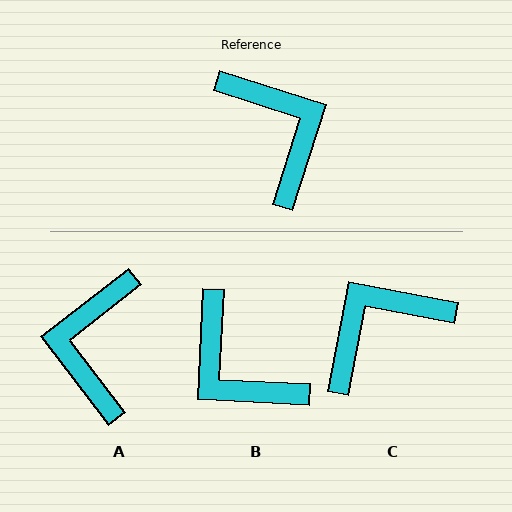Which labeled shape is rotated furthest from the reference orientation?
B, about 165 degrees away.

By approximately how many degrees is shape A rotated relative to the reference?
Approximately 145 degrees counter-clockwise.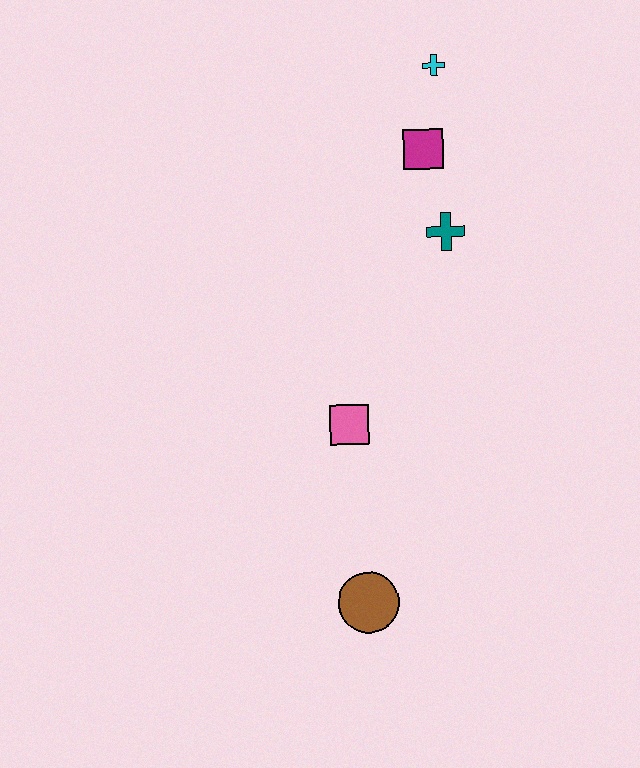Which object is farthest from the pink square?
The cyan cross is farthest from the pink square.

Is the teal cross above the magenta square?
No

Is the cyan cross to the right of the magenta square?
Yes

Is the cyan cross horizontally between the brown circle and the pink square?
No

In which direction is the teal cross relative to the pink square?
The teal cross is above the pink square.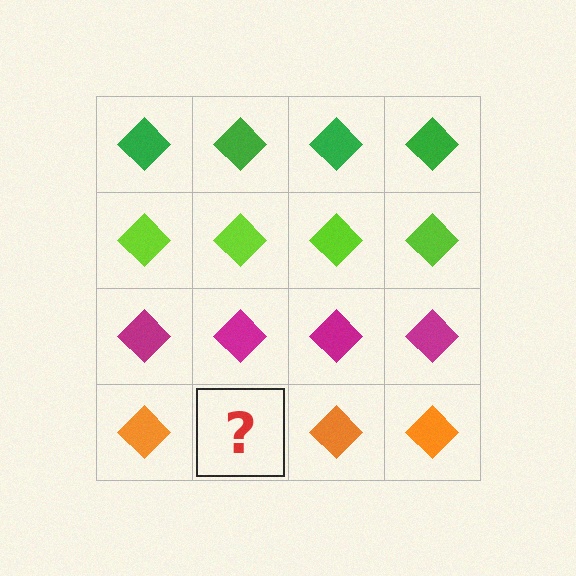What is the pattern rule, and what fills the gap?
The rule is that each row has a consistent color. The gap should be filled with an orange diamond.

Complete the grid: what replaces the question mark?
The question mark should be replaced with an orange diamond.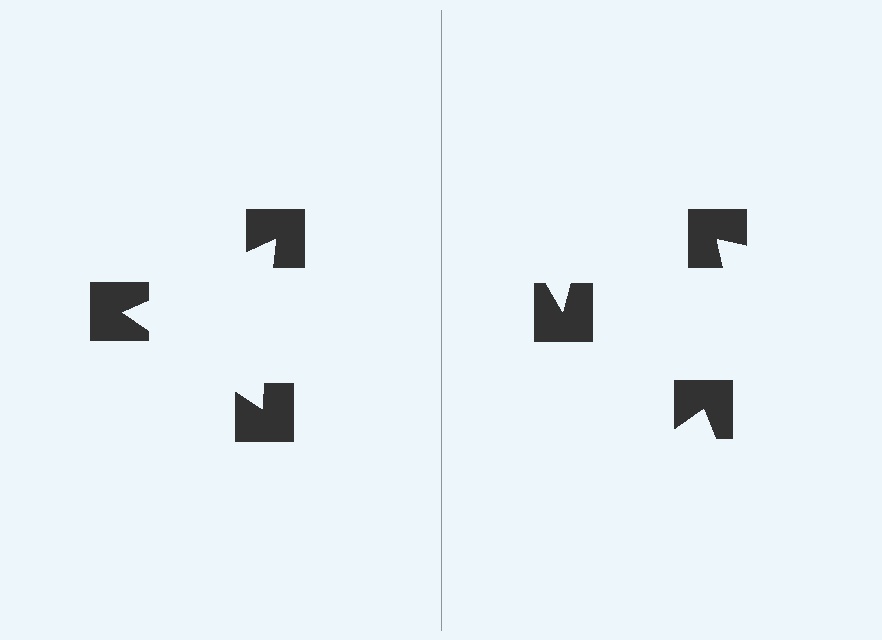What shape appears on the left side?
An illusory triangle.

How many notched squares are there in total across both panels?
6 — 3 on each side.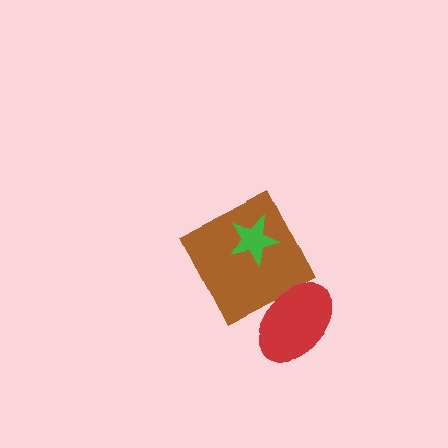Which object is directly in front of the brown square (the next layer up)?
The green star is directly in front of the brown square.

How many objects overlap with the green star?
1 object overlaps with the green star.